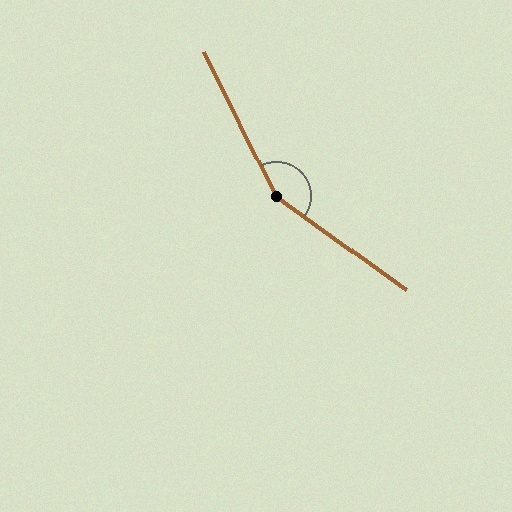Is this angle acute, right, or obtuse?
It is obtuse.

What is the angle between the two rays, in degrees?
Approximately 152 degrees.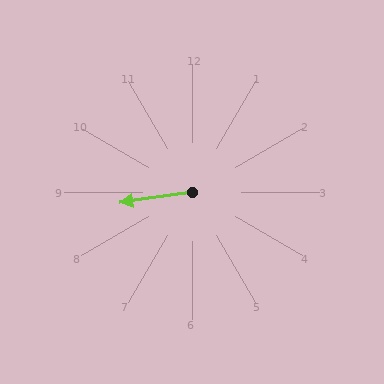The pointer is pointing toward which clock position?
Roughly 9 o'clock.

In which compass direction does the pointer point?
West.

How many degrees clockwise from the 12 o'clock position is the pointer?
Approximately 262 degrees.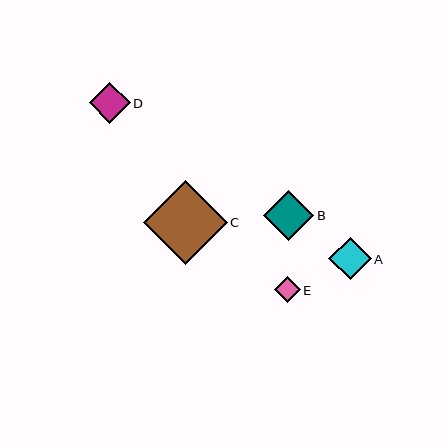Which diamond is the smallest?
Diamond E is the smallest with a size of approximately 26 pixels.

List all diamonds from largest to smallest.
From largest to smallest: C, B, A, D, E.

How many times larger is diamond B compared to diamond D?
Diamond B is approximately 1.2 times the size of diamond D.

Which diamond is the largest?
Diamond C is the largest with a size of approximately 83 pixels.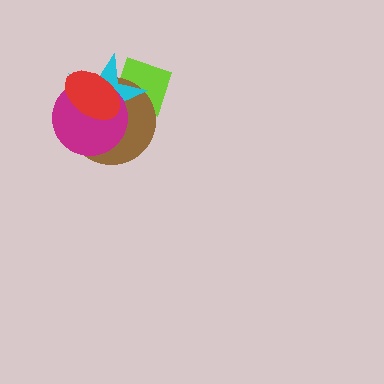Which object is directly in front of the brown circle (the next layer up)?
The cyan star is directly in front of the brown circle.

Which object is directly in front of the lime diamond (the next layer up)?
The brown circle is directly in front of the lime diamond.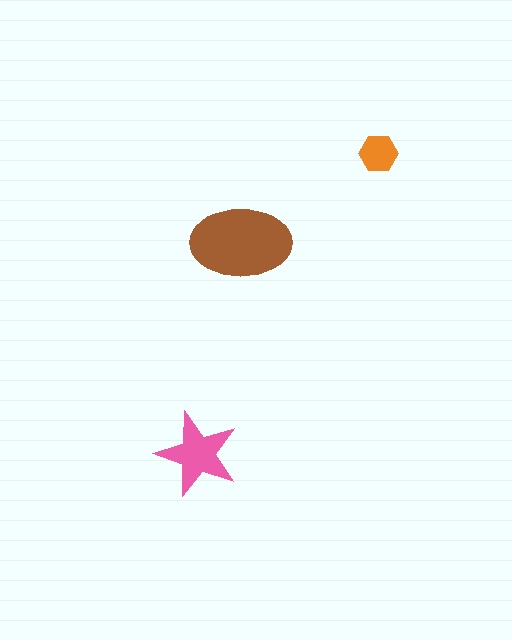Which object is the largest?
The brown ellipse.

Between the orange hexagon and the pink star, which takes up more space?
The pink star.